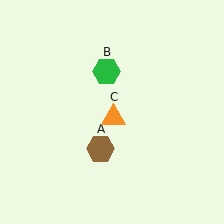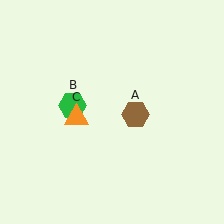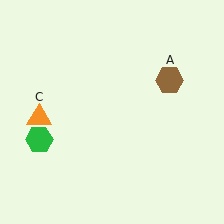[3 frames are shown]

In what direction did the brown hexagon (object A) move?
The brown hexagon (object A) moved up and to the right.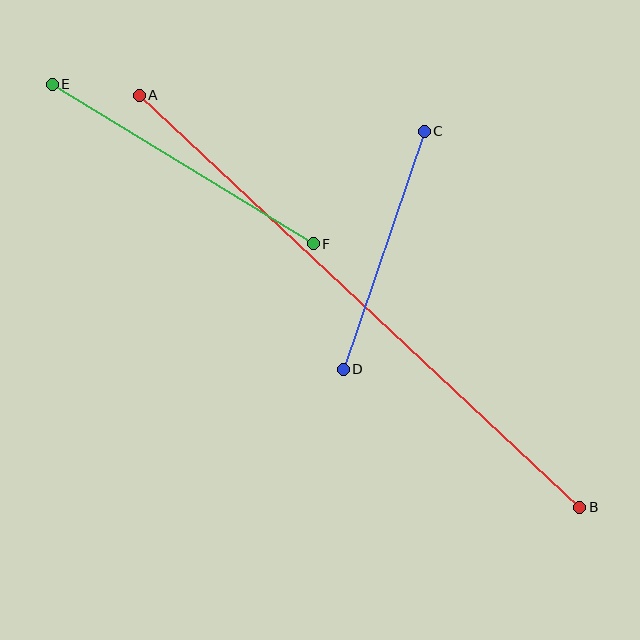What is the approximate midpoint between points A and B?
The midpoint is at approximately (359, 301) pixels.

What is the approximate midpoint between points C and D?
The midpoint is at approximately (384, 250) pixels.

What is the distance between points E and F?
The distance is approximately 306 pixels.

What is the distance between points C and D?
The distance is approximately 251 pixels.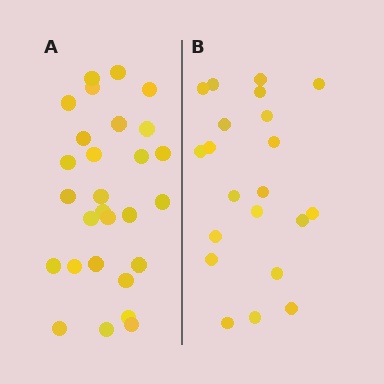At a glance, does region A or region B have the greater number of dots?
Region A (the left region) has more dots.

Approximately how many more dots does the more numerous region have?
Region A has roughly 8 or so more dots than region B.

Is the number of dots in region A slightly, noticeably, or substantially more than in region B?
Region A has noticeably more, but not dramatically so. The ratio is roughly 1.3 to 1.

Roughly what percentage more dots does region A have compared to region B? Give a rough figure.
About 35% more.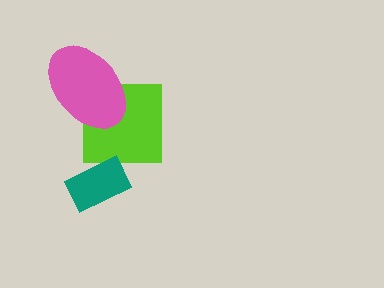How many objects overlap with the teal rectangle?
0 objects overlap with the teal rectangle.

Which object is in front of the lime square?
The pink ellipse is in front of the lime square.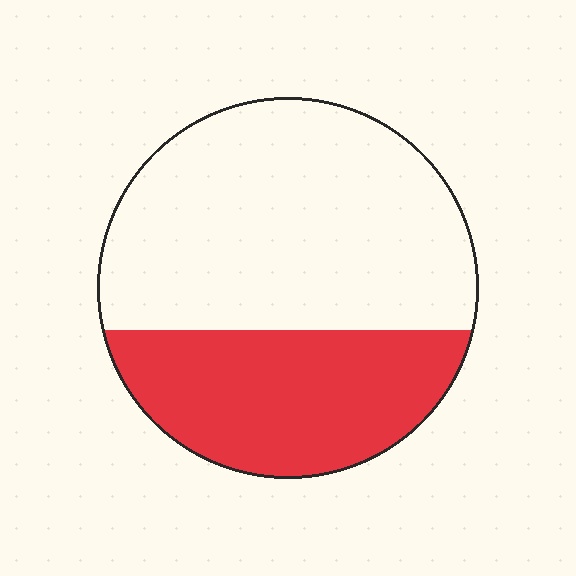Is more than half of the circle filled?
No.